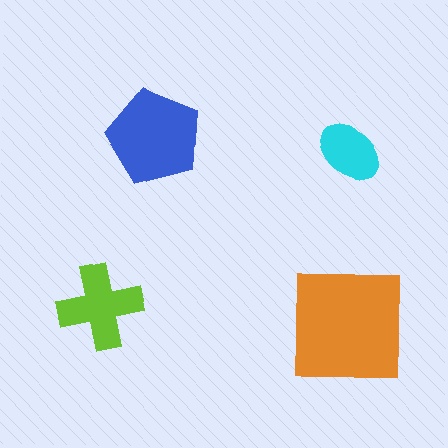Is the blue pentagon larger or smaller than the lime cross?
Larger.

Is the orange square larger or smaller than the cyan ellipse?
Larger.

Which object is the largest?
The orange square.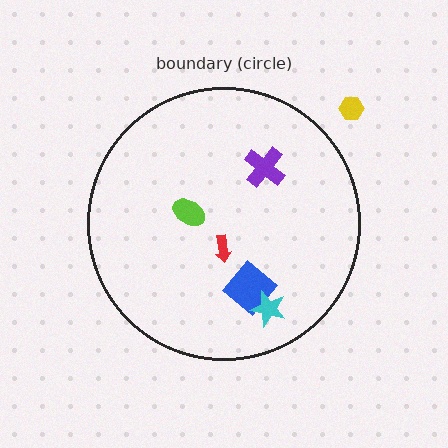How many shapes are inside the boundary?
5 inside, 1 outside.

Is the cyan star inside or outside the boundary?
Inside.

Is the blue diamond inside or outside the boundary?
Inside.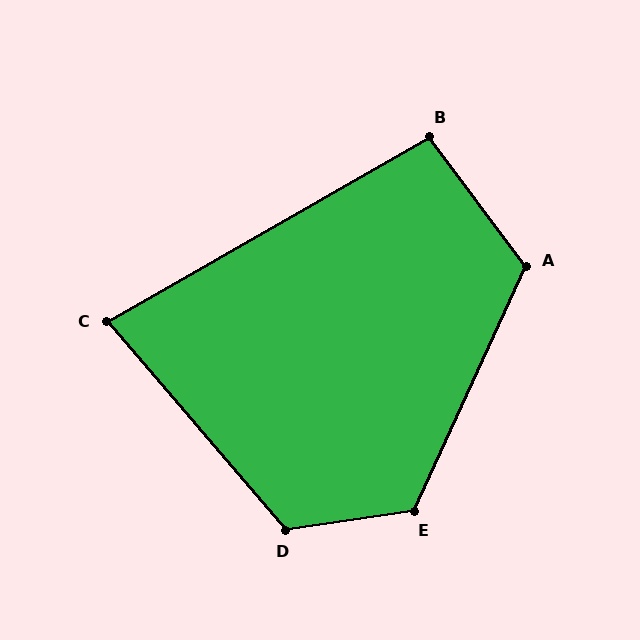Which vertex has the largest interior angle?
E, at approximately 123 degrees.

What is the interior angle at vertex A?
Approximately 118 degrees (obtuse).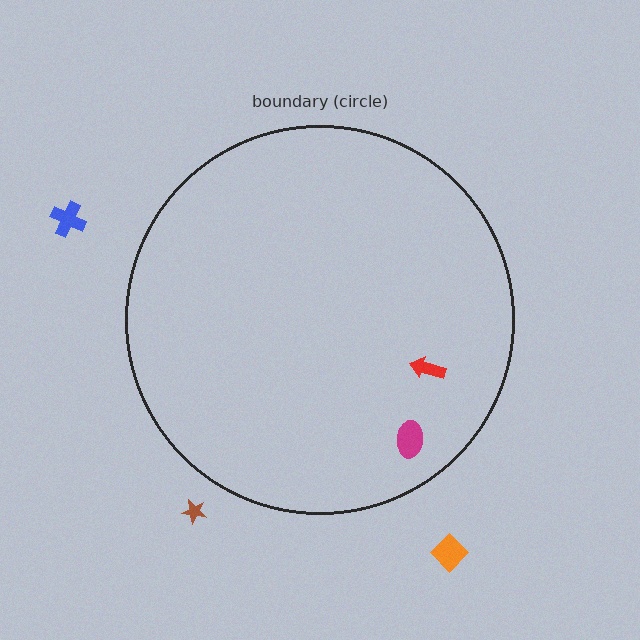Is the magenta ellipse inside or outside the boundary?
Inside.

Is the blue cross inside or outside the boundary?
Outside.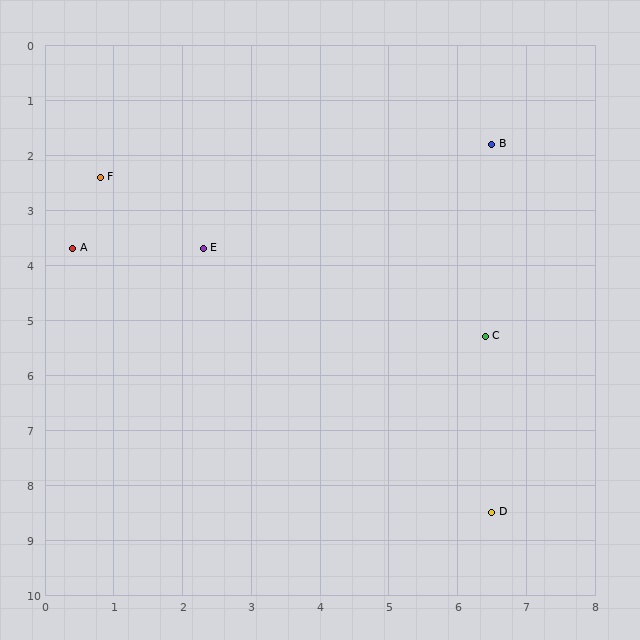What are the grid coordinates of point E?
Point E is at approximately (2.3, 3.7).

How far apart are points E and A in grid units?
Points E and A are about 1.9 grid units apart.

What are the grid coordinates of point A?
Point A is at approximately (0.4, 3.7).